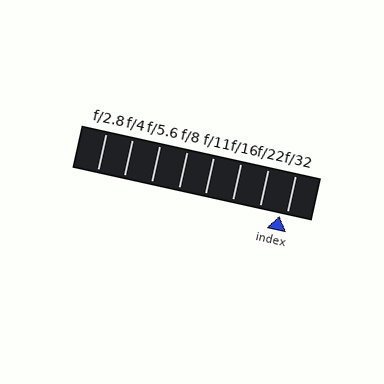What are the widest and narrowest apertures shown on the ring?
The widest aperture shown is f/2.8 and the narrowest is f/32.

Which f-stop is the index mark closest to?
The index mark is closest to f/32.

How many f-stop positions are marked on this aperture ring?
There are 8 f-stop positions marked.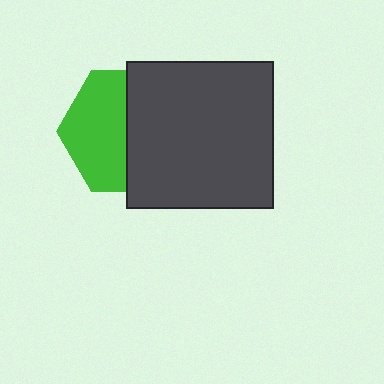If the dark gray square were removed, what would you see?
You would see the complete green hexagon.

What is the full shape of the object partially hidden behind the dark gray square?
The partially hidden object is a green hexagon.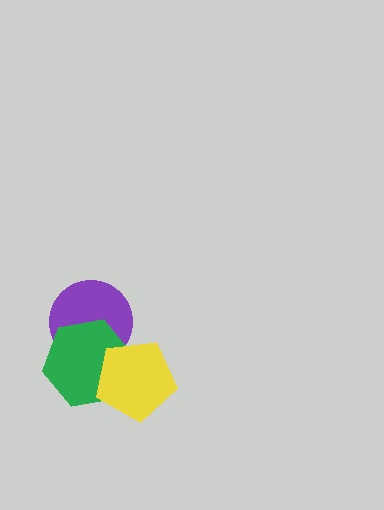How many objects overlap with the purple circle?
2 objects overlap with the purple circle.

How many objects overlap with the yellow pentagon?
2 objects overlap with the yellow pentagon.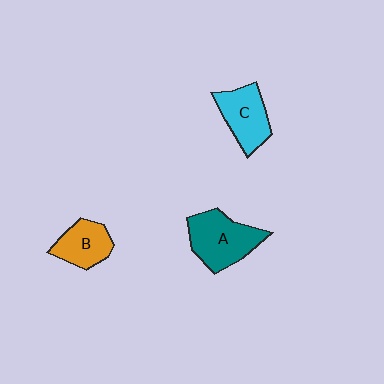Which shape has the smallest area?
Shape B (orange).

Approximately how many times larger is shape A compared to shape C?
Approximately 1.2 times.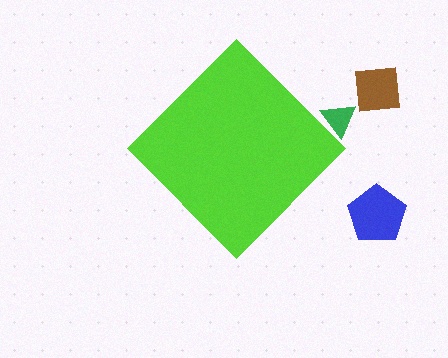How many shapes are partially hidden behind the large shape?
1 shape is partially hidden.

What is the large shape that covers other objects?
A lime diamond.